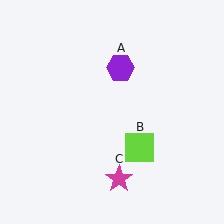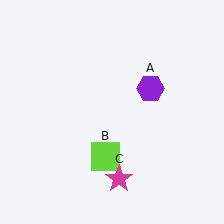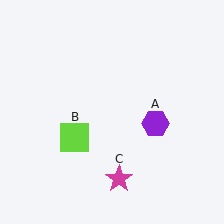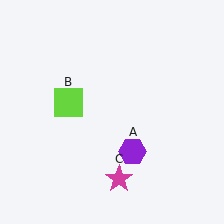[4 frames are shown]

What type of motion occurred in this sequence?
The purple hexagon (object A), lime square (object B) rotated clockwise around the center of the scene.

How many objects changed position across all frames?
2 objects changed position: purple hexagon (object A), lime square (object B).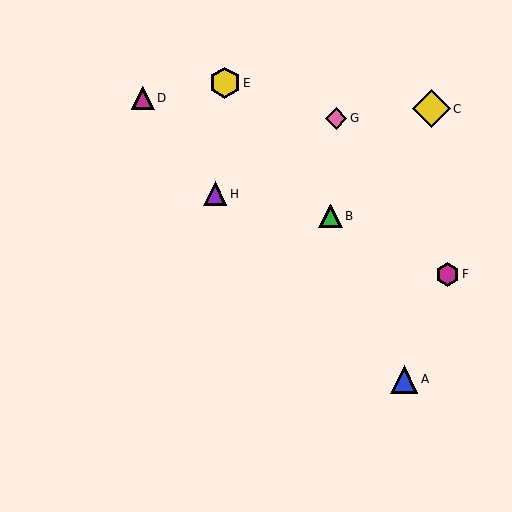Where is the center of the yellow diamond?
The center of the yellow diamond is at (431, 109).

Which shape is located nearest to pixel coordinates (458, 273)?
The magenta hexagon (labeled F) at (447, 274) is nearest to that location.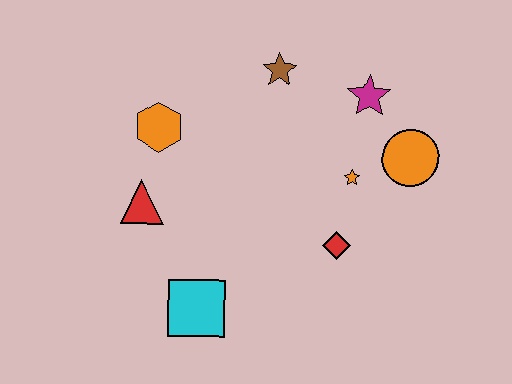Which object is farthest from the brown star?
The cyan square is farthest from the brown star.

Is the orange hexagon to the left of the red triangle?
No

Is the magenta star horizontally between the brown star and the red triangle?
No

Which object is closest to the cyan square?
The red triangle is closest to the cyan square.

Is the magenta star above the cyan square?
Yes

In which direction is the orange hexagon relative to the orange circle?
The orange hexagon is to the left of the orange circle.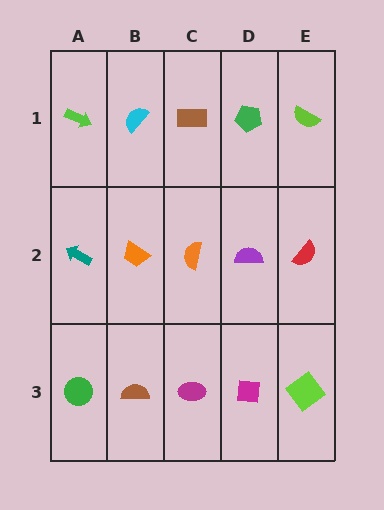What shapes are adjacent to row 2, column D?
A green pentagon (row 1, column D), a magenta square (row 3, column D), an orange semicircle (row 2, column C), a red semicircle (row 2, column E).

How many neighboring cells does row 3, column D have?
3.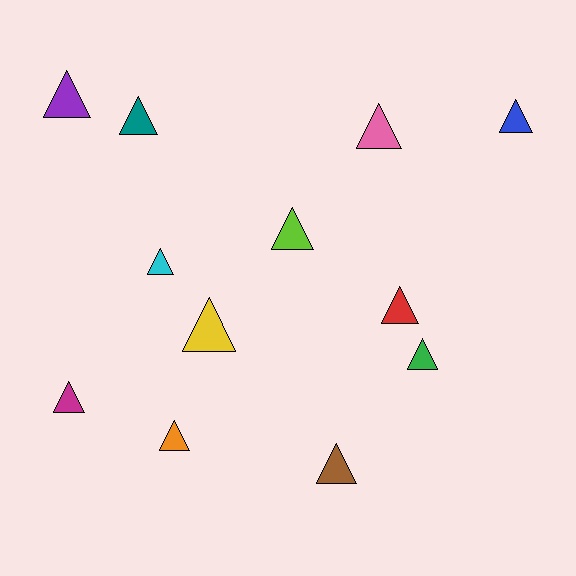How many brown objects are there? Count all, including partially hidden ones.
There is 1 brown object.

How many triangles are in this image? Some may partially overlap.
There are 12 triangles.